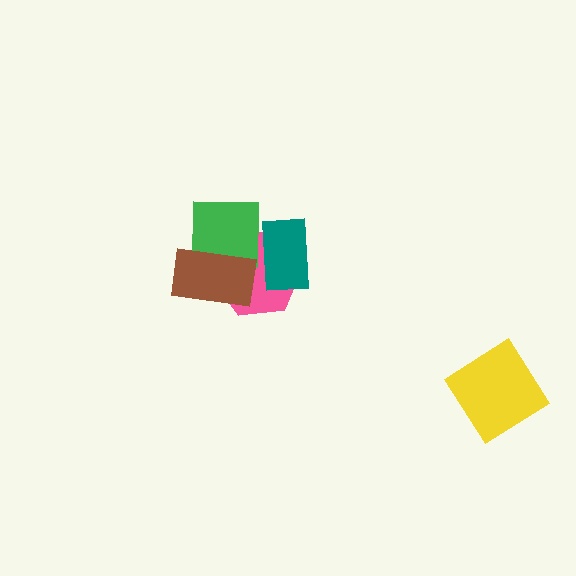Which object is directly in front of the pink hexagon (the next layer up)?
The green square is directly in front of the pink hexagon.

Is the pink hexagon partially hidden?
Yes, it is partially covered by another shape.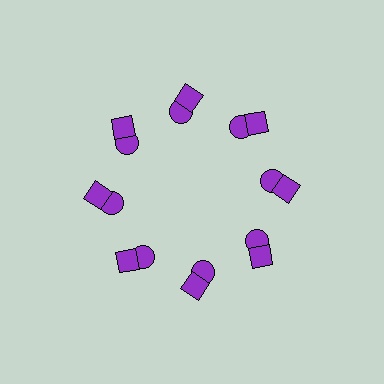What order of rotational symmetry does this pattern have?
This pattern has 8-fold rotational symmetry.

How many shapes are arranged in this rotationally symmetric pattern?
There are 16 shapes, arranged in 8 groups of 2.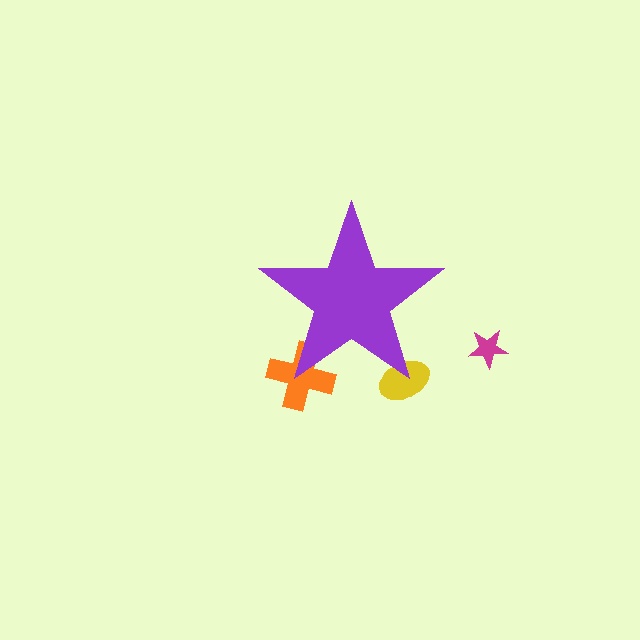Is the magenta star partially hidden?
No, the magenta star is fully visible.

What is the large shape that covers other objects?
A purple star.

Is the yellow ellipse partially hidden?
Yes, the yellow ellipse is partially hidden behind the purple star.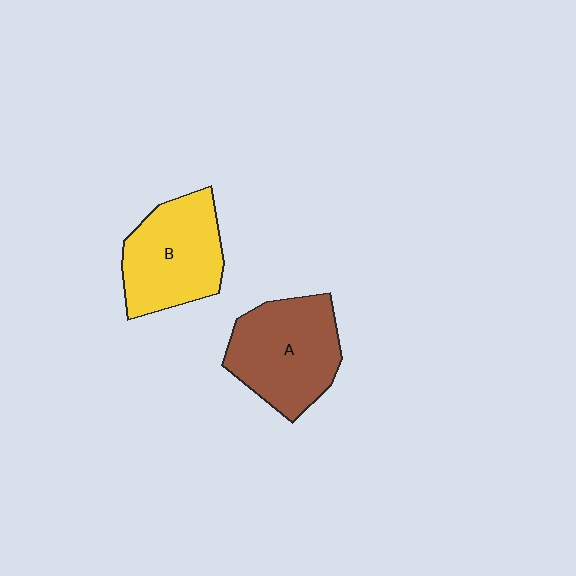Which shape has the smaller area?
Shape B (yellow).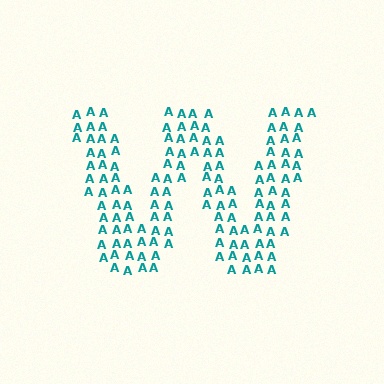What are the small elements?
The small elements are letter A's.